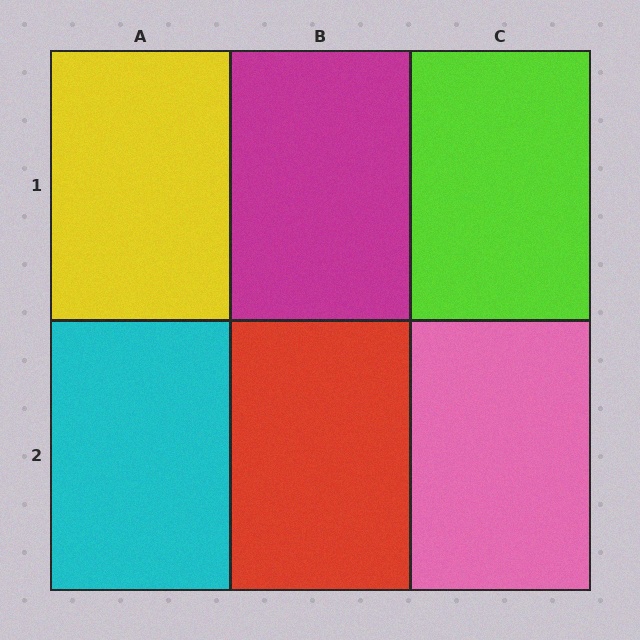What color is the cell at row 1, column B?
Magenta.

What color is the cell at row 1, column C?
Lime.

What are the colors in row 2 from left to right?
Cyan, red, pink.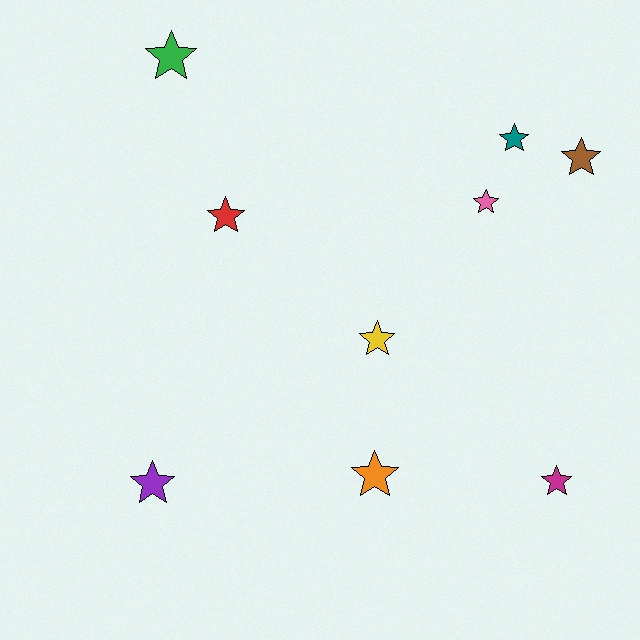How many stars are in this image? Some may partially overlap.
There are 9 stars.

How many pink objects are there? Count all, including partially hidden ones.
There is 1 pink object.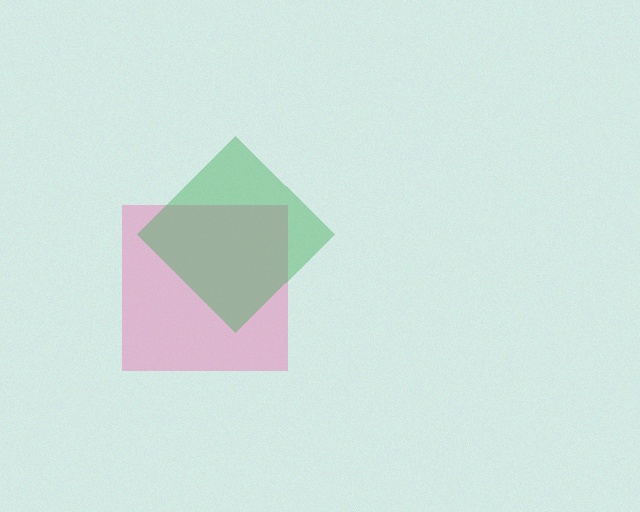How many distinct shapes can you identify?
There are 2 distinct shapes: a pink square, a green diamond.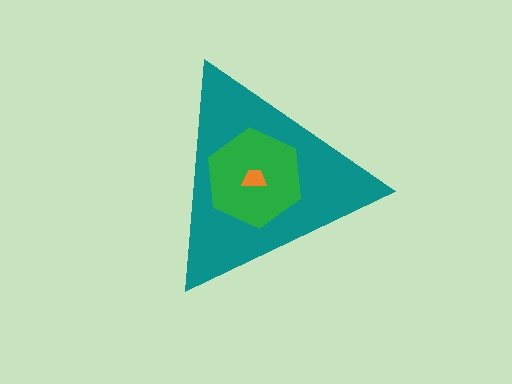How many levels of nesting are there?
3.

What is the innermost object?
The orange trapezoid.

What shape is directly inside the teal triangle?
The green hexagon.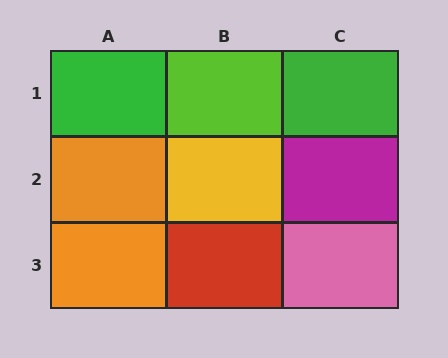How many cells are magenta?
1 cell is magenta.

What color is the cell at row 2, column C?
Magenta.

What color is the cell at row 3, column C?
Pink.